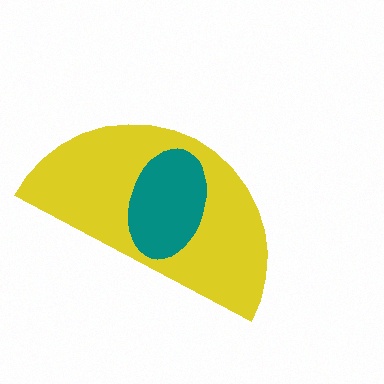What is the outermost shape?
The yellow semicircle.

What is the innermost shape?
The teal ellipse.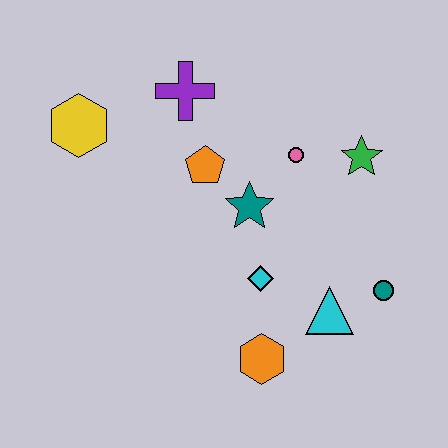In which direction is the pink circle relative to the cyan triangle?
The pink circle is above the cyan triangle.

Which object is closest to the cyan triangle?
The teal circle is closest to the cyan triangle.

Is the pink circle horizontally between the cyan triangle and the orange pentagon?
Yes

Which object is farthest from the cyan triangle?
The yellow hexagon is farthest from the cyan triangle.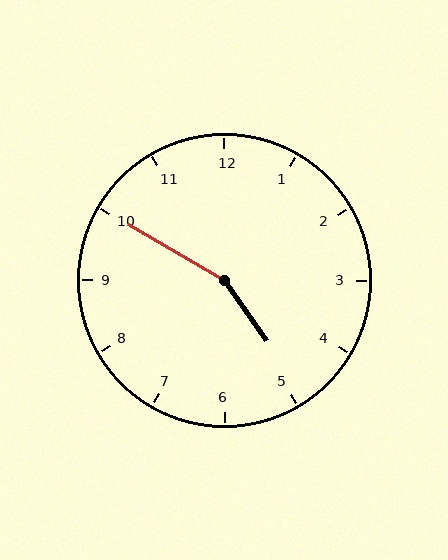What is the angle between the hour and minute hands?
Approximately 155 degrees.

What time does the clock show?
4:50.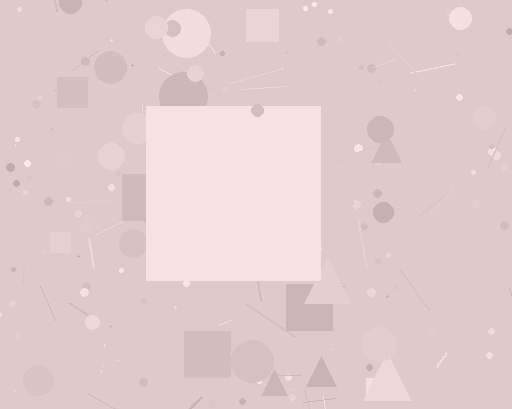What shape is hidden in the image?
A square is hidden in the image.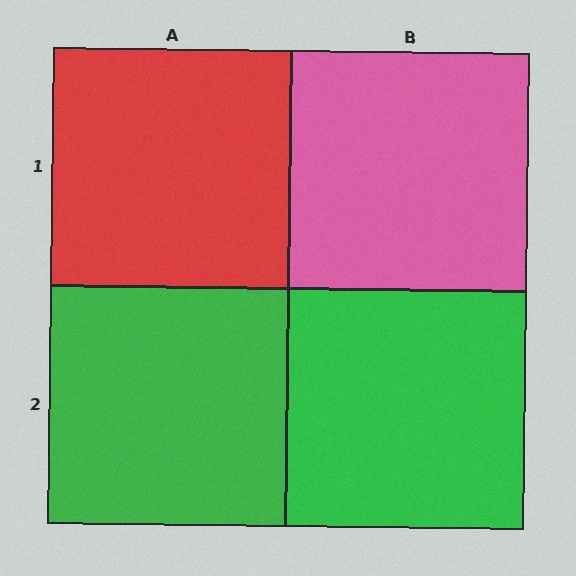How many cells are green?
2 cells are green.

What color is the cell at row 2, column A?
Green.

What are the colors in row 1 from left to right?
Red, pink.